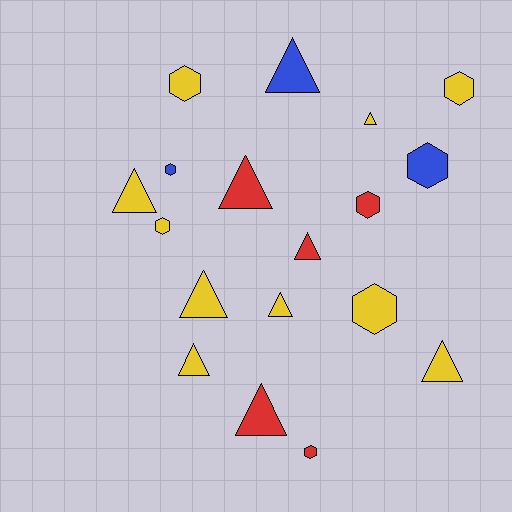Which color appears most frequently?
Yellow, with 10 objects.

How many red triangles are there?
There are 3 red triangles.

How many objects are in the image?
There are 18 objects.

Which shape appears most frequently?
Triangle, with 10 objects.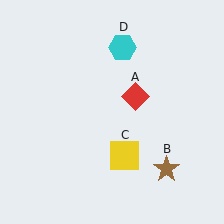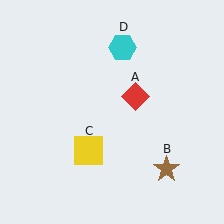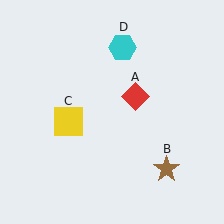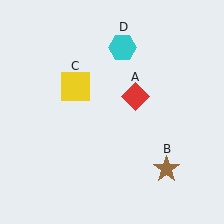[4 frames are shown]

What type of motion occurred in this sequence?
The yellow square (object C) rotated clockwise around the center of the scene.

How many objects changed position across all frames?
1 object changed position: yellow square (object C).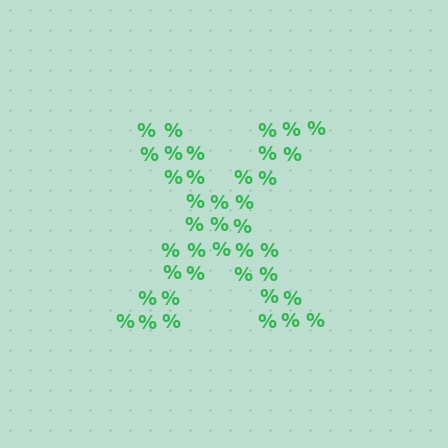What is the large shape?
The large shape is the letter X.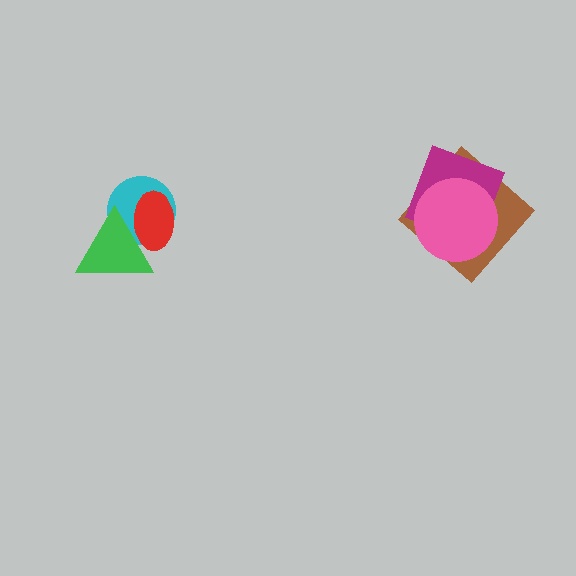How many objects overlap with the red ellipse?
2 objects overlap with the red ellipse.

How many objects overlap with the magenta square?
2 objects overlap with the magenta square.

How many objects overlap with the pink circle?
2 objects overlap with the pink circle.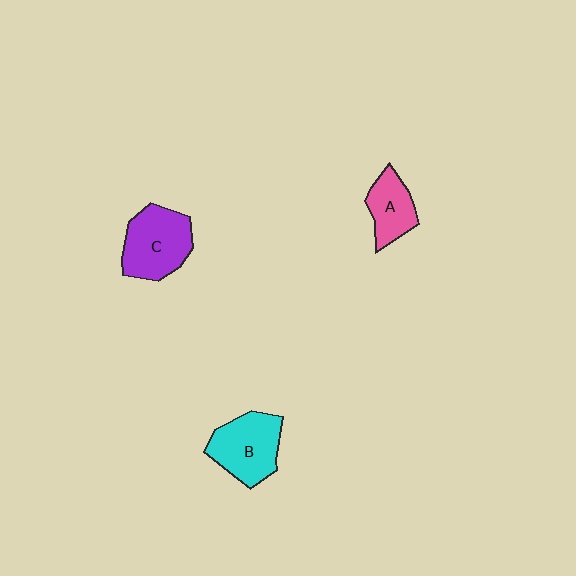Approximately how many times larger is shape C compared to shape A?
Approximately 1.5 times.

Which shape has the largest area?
Shape C (purple).